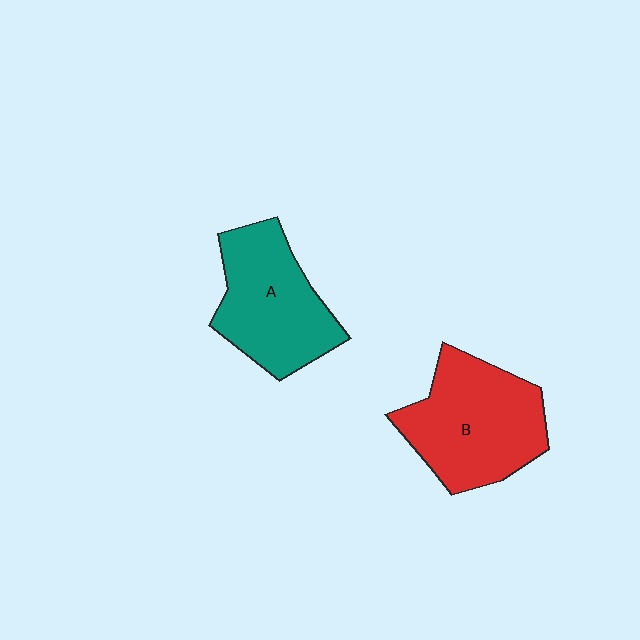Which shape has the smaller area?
Shape A (teal).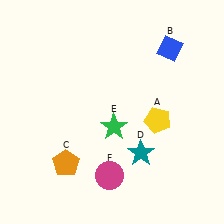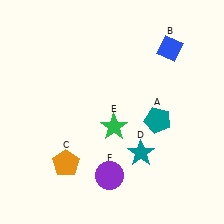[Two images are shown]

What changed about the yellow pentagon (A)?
In Image 1, A is yellow. In Image 2, it changed to teal.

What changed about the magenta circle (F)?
In Image 1, F is magenta. In Image 2, it changed to purple.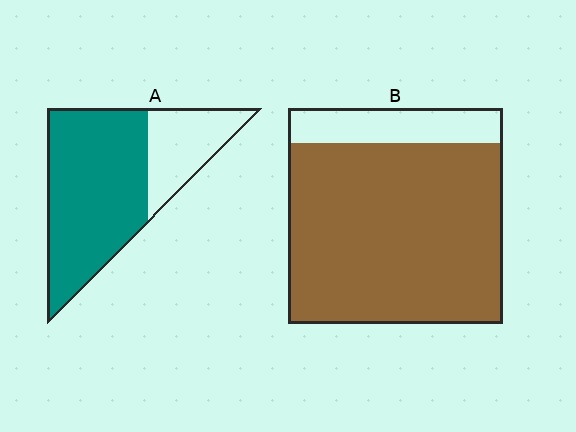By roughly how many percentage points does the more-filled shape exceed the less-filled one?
By roughly 10 percentage points (B over A).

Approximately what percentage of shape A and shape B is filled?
A is approximately 70% and B is approximately 85%.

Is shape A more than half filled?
Yes.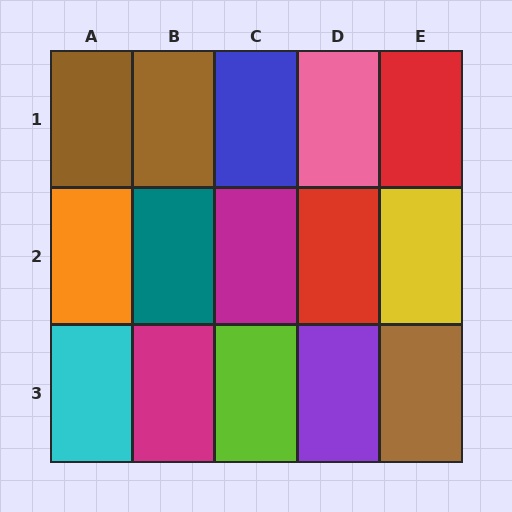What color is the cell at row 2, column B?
Teal.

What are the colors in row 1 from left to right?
Brown, brown, blue, pink, red.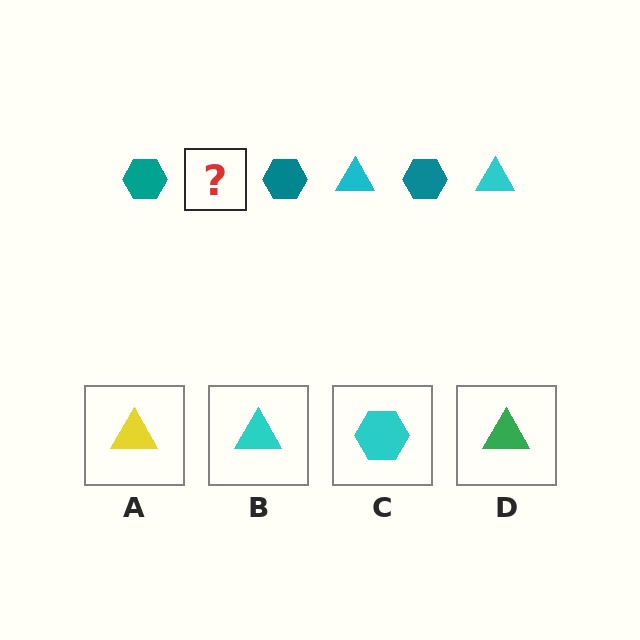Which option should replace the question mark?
Option B.